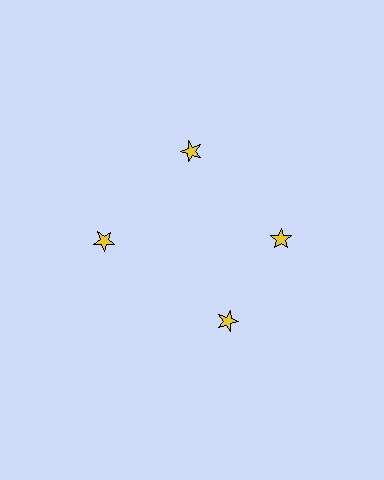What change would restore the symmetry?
The symmetry would be restored by rotating it back into even spacing with its neighbors so that all 4 stars sit at equal angles and equal distance from the center.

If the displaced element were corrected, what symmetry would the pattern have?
It would have 4-fold rotational symmetry — the pattern would map onto itself every 90 degrees.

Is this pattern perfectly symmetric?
No. The 4 yellow stars are arranged in a ring, but one element near the 6 o'clock position is rotated out of alignment along the ring, breaking the 4-fold rotational symmetry.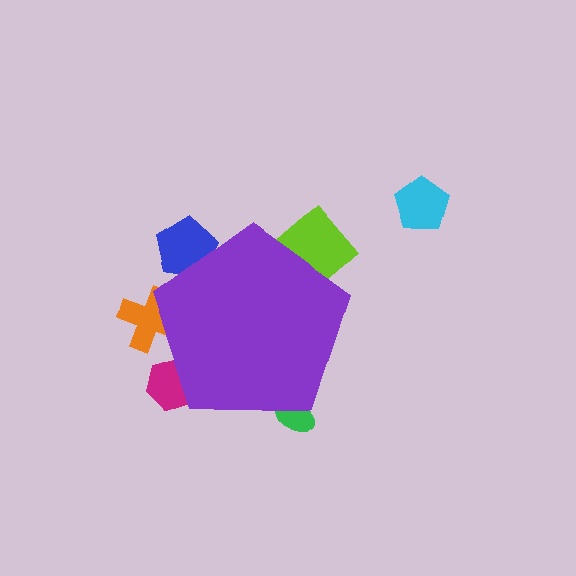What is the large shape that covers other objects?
A purple pentagon.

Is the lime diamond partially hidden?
Yes, the lime diamond is partially hidden behind the purple pentagon.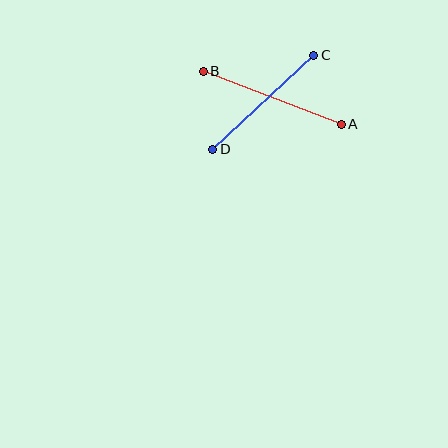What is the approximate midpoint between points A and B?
The midpoint is at approximately (272, 98) pixels.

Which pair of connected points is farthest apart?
Points A and B are farthest apart.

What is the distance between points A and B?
The distance is approximately 147 pixels.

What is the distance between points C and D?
The distance is approximately 138 pixels.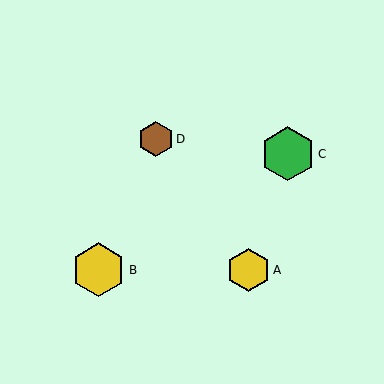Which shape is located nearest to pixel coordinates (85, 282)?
The yellow hexagon (labeled B) at (99, 270) is nearest to that location.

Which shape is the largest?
The yellow hexagon (labeled B) is the largest.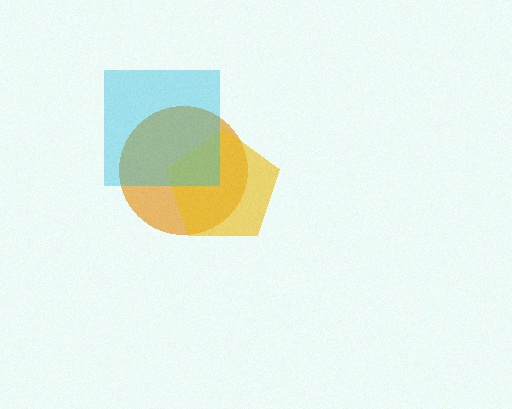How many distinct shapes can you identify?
There are 3 distinct shapes: an orange circle, a yellow pentagon, a cyan square.